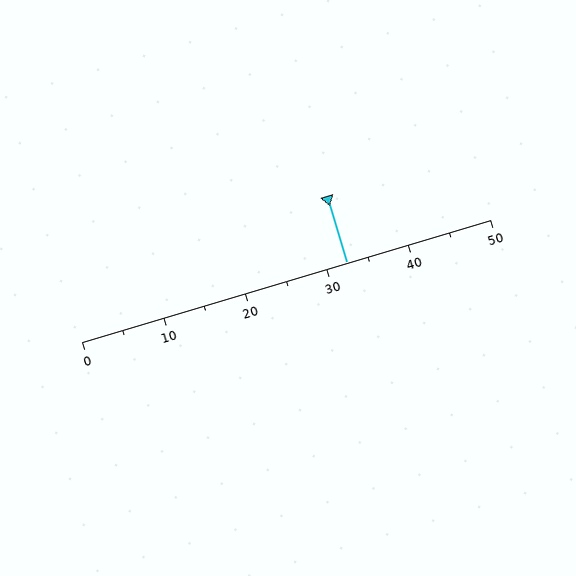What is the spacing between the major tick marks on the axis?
The major ticks are spaced 10 apart.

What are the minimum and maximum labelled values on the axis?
The axis runs from 0 to 50.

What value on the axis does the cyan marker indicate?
The marker indicates approximately 32.5.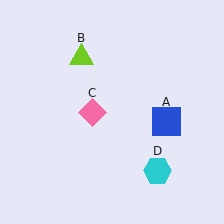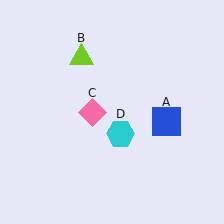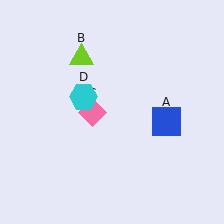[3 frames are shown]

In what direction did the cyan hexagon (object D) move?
The cyan hexagon (object D) moved up and to the left.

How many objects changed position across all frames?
1 object changed position: cyan hexagon (object D).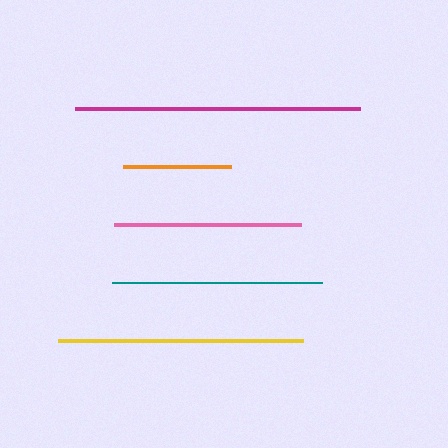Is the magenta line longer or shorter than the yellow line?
The magenta line is longer than the yellow line.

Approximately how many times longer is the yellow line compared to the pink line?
The yellow line is approximately 1.3 times the length of the pink line.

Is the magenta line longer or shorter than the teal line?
The magenta line is longer than the teal line.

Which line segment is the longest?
The magenta line is the longest at approximately 285 pixels.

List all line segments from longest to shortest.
From longest to shortest: magenta, yellow, teal, pink, orange.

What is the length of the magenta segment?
The magenta segment is approximately 285 pixels long.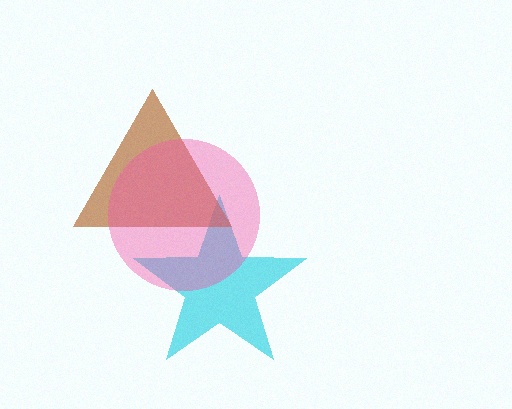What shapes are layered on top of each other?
The layered shapes are: a cyan star, a brown triangle, a pink circle.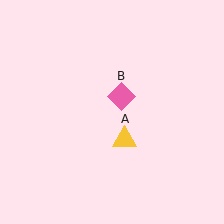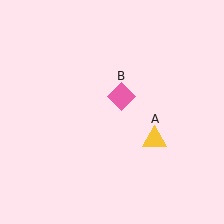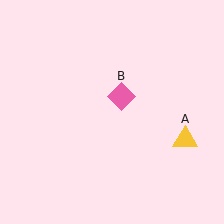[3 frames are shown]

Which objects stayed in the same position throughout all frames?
Pink diamond (object B) remained stationary.